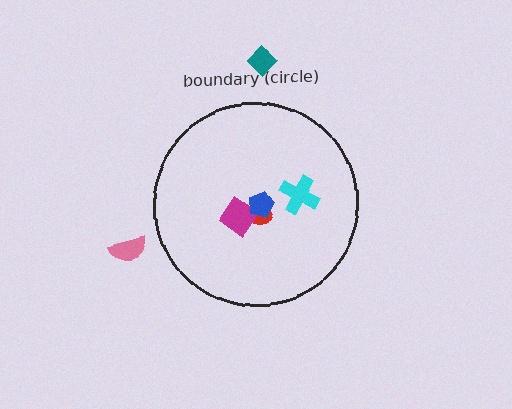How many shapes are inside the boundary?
4 inside, 2 outside.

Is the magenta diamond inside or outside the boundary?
Inside.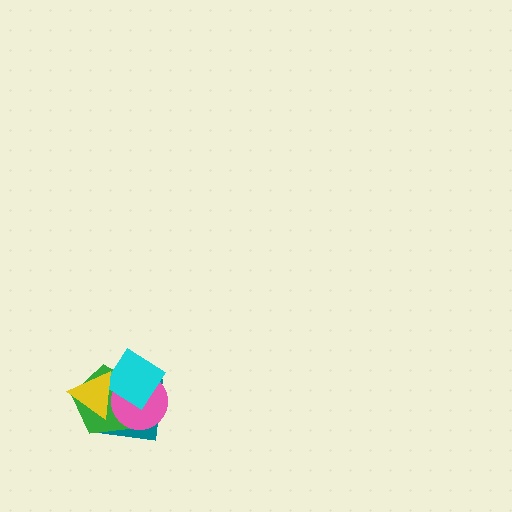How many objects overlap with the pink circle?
4 objects overlap with the pink circle.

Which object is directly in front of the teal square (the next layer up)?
The green pentagon is directly in front of the teal square.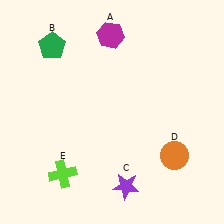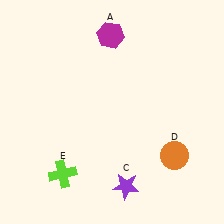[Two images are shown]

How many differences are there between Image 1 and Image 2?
There is 1 difference between the two images.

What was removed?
The green pentagon (B) was removed in Image 2.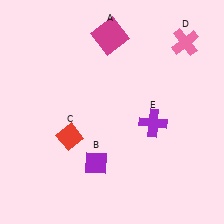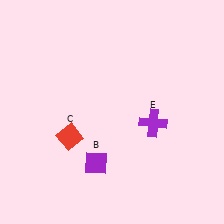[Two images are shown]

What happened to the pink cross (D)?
The pink cross (D) was removed in Image 2. It was in the top-right area of Image 1.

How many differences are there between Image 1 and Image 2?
There are 2 differences between the two images.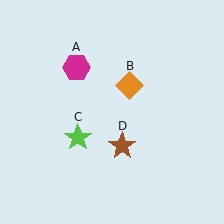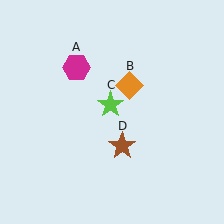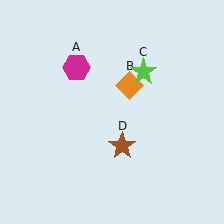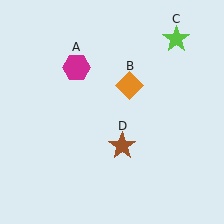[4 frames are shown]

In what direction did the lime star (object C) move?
The lime star (object C) moved up and to the right.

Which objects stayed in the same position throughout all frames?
Magenta hexagon (object A) and orange diamond (object B) and brown star (object D) remained stationary.